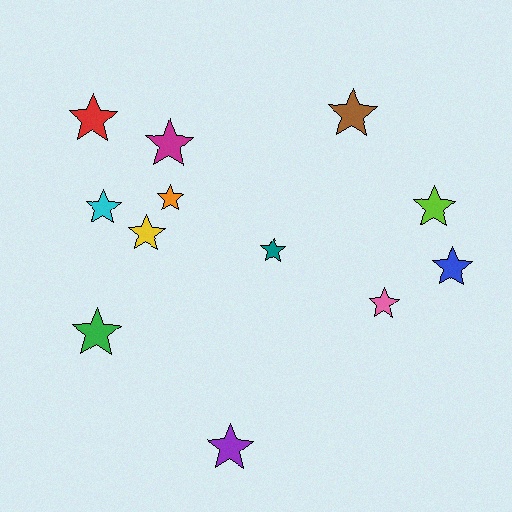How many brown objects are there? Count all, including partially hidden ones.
There is 1 brown object.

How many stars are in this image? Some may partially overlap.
There are 12 stars.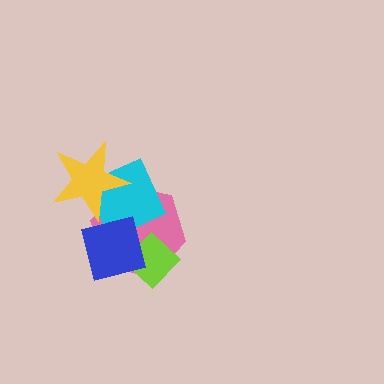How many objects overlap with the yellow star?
2 objects overlap with the yellow star.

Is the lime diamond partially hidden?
Yes, it is partially covered by another shape.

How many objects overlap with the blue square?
3 objects overlap with the blue square.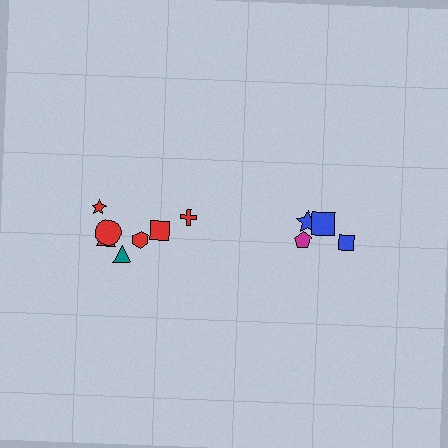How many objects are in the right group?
There are 4 objects.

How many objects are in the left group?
There are 8 objects.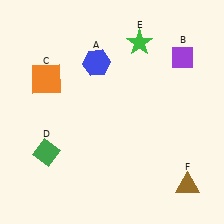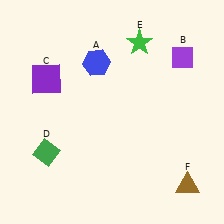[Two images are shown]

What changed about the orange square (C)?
In Image 1, C is orange. In Image 2, it changed to purple.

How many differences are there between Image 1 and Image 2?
There is 1 difference between the two images.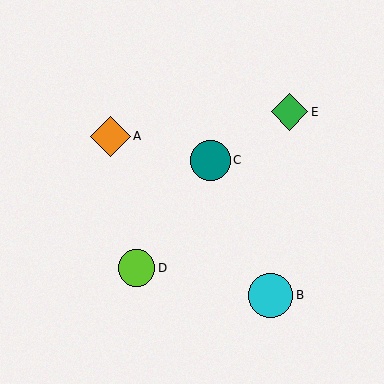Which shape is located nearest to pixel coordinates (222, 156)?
The teal circle (labeled C) at (210, 160) is nearest to that location.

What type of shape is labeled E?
Shape E is a green diamond.